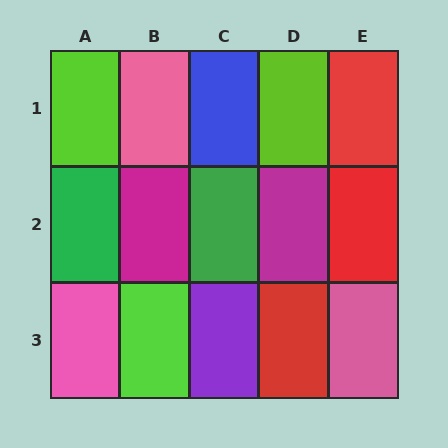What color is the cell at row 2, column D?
Magenta.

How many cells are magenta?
2 cells are magenta.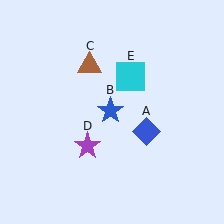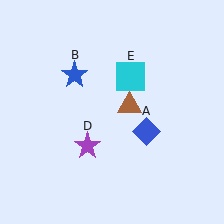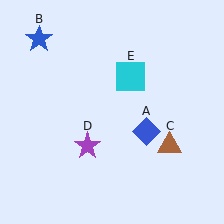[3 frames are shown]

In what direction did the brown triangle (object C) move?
The brown triangle (object C) moved down and to the right.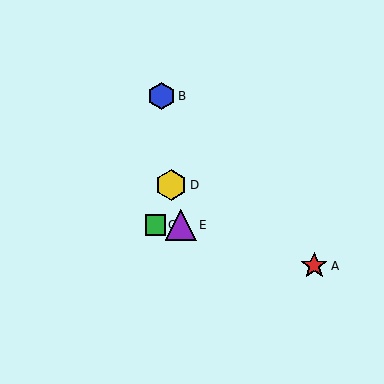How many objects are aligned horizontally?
2 objects (C, E) are aligned horizontally.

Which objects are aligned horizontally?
Objects C, E are aligned horizontally.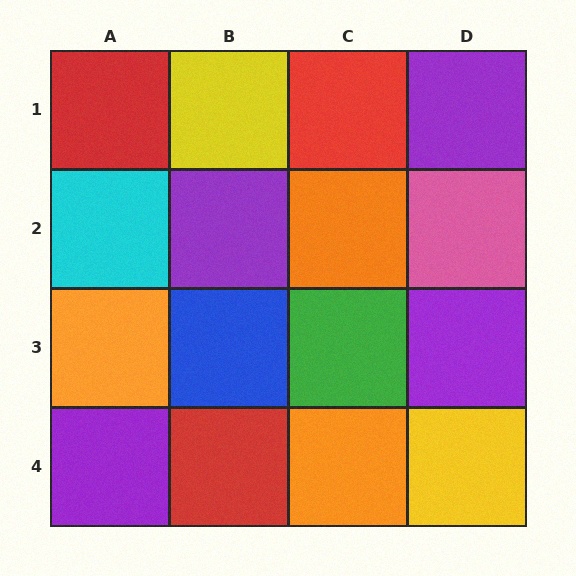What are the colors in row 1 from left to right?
Red, yellow, red, purple.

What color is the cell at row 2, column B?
Purple.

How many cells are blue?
1 cell is blue.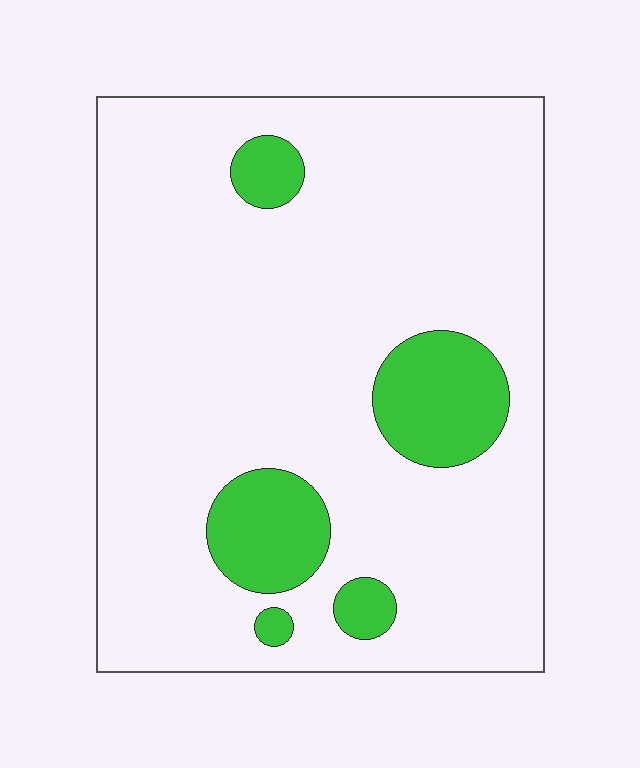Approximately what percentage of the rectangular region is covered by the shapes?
Approximately 15%.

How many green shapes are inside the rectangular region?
5.